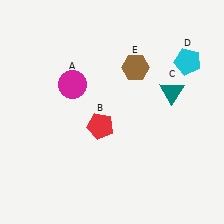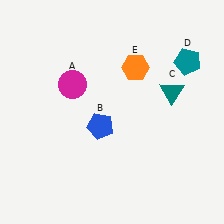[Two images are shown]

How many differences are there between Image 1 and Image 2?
There are 3 differences between the two images.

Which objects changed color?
B changed from red to blue. D changed from cyan to teal. E changed from brown to orange.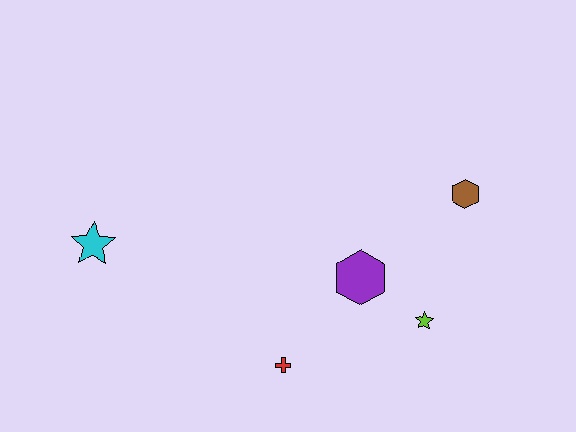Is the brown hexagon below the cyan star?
No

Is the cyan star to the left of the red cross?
Yes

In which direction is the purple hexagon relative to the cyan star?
The purple hexagon is to the right of the cyan star.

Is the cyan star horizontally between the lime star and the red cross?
No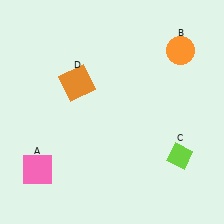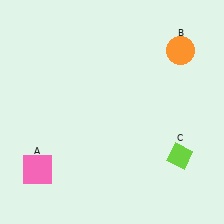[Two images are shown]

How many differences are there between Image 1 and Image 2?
There is 1 difference between the two images.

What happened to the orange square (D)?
The orange square (D) was removed in Image 2. It was in the top-left area of Image 1.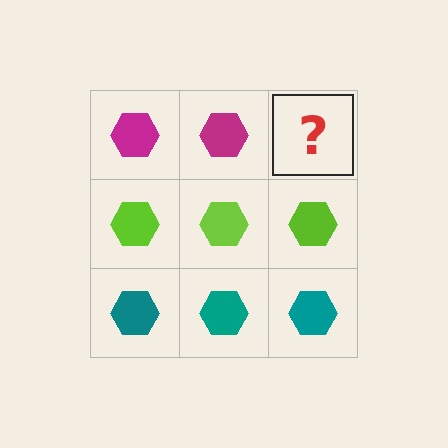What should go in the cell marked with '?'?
The missing cell should contain a magenta hexagon.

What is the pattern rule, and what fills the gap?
The rule is that each row has a consistent color. The gap should be filled with a magenta hexagon.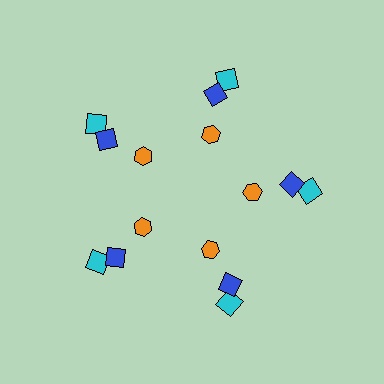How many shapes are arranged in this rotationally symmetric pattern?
There are 15 shapes, arranged in 5 groups of 3.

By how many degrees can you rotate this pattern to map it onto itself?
The pattern maps onto itself every 72 degrees of rotation.